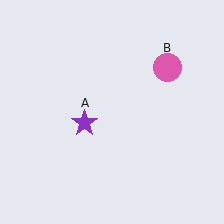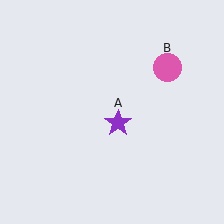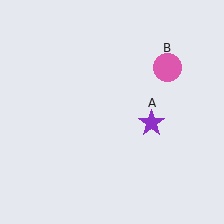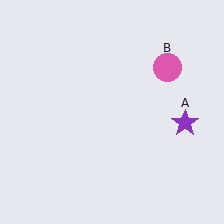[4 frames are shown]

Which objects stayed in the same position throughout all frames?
Pink circle (object B) remained stationary.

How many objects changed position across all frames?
1 object changed position: purple star (object A).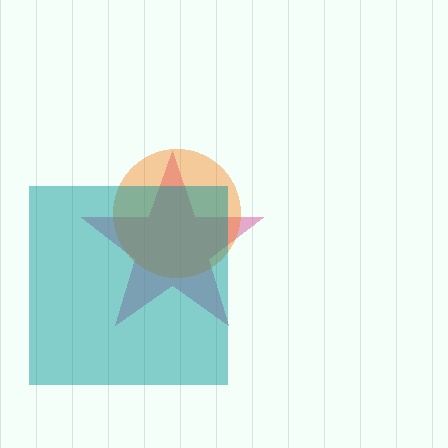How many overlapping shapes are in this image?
There are 3 overlapping shapes in the image.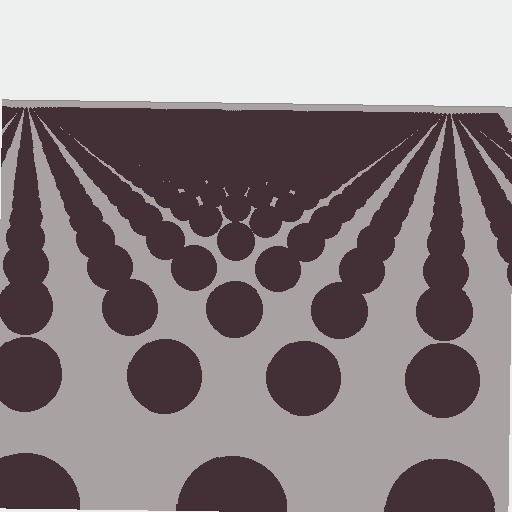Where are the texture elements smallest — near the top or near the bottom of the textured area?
Near the top.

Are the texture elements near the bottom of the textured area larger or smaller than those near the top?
Larger. Near the bottom, elements are closer to the viewer and appear at a bigger on-screen size.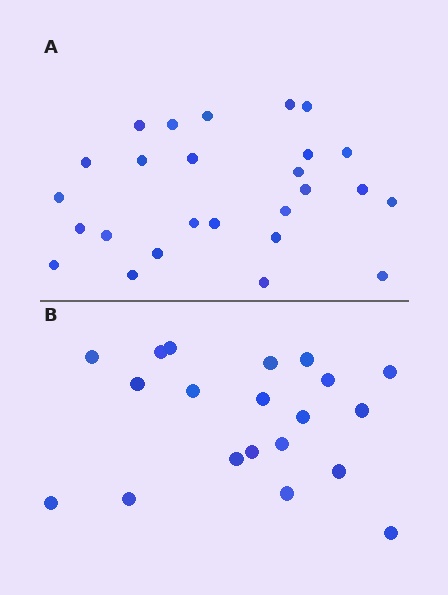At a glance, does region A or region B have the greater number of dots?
Region A (the top region) has more dots.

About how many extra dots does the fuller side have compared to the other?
Region A has about 6 more dots than region B.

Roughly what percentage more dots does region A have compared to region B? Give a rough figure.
About 30% more.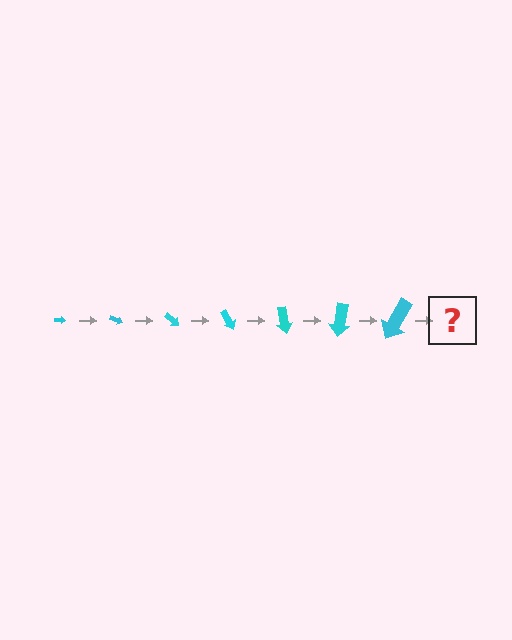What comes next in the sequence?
The next element should be an arrow, larger than the previous one and rotated 140 degrees from the start.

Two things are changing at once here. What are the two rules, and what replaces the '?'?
The two rules are that the arrow grows larger each step and it rotates 20 degrees each step. The '?' should be an arrow, larger than the previous one and rotated 140 degrees from the start.